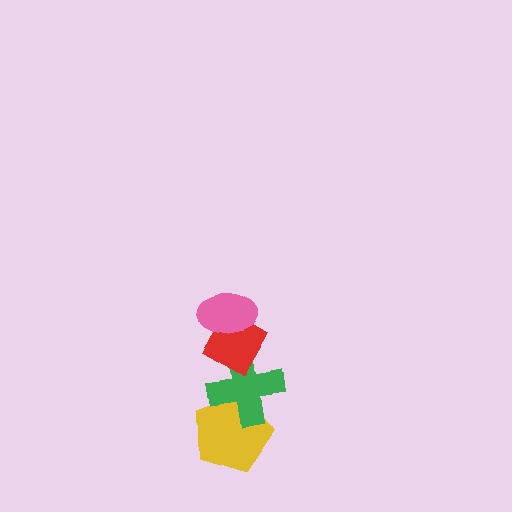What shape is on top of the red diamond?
The pink ellipse is on top of the red diamond.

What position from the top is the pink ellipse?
The pink ellipse is 1st from the top.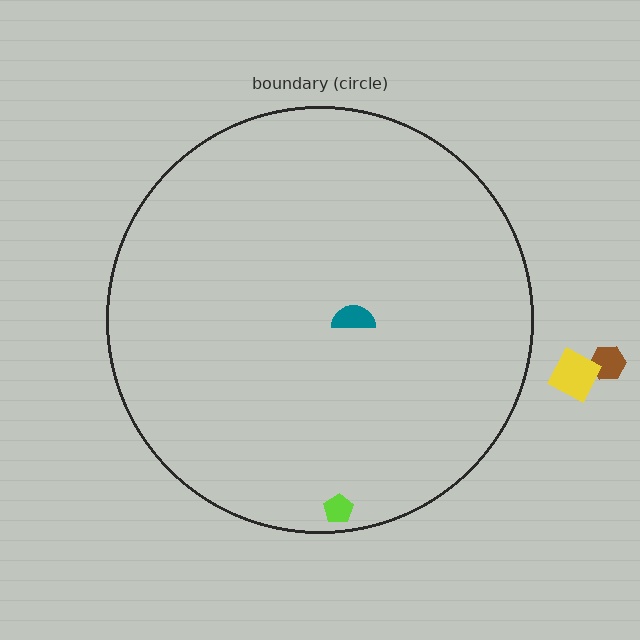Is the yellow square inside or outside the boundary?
Outside.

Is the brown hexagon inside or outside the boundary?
Outside.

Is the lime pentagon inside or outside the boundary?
Inside.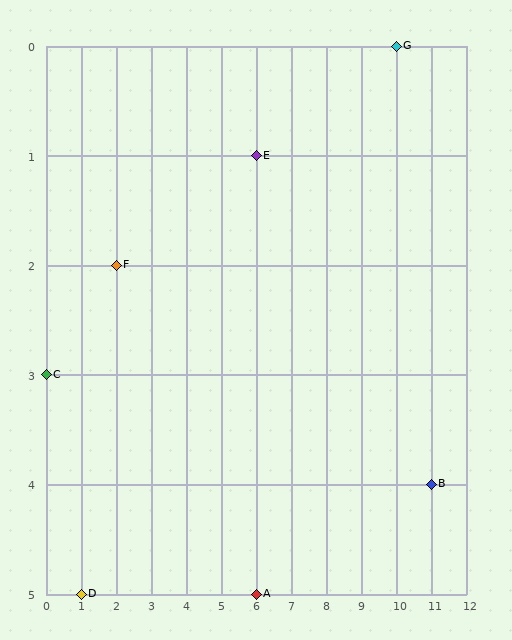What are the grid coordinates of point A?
Point A is at grid coordinates (6, 5).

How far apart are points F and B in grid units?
Points F and B are 9 columns and 2 rows apart (about 9.2 grid units diagonally).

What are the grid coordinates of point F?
Point F is at grid coordinates (2, 2).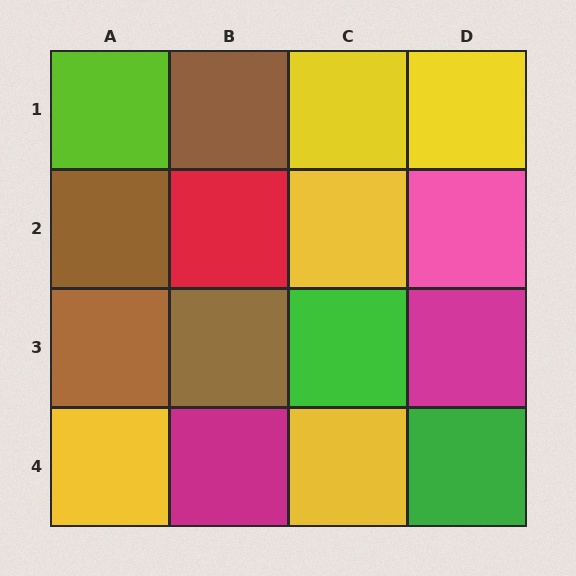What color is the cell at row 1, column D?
Yellow.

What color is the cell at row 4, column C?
Yellow.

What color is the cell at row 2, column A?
Brown.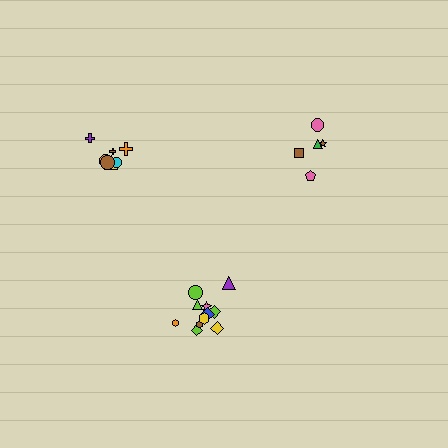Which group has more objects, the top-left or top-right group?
The top-left group.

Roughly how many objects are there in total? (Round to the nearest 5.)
Roughly 25 objects in total.